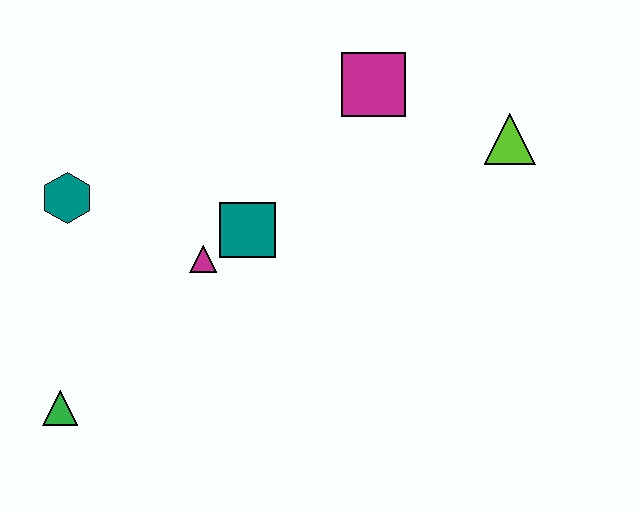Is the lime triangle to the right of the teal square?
Yes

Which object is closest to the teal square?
The magenta triangle is closest to the teal square.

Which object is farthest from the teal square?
The lime triangle is farthest from the teal square.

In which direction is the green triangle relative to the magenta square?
The green triangle is below the magenta square.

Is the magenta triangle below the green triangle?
No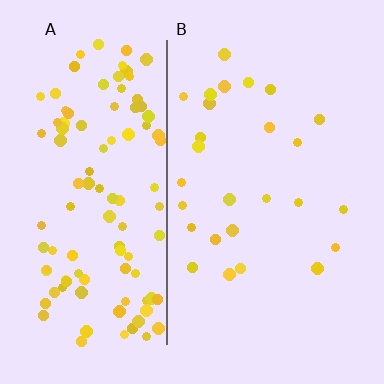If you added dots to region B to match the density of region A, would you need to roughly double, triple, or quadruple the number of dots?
Approximately quadruple.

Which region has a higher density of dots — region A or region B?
A (the left).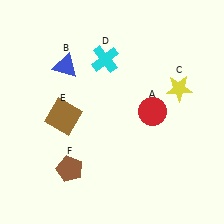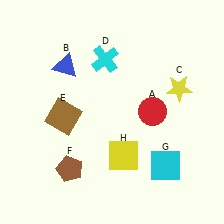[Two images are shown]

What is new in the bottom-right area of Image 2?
A yellow square (H) was added in the bottom-right area of Image 2.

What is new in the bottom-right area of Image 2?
A cyan square (G) was added in the bottom-right area of Image 2.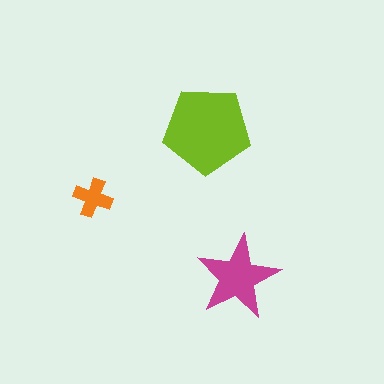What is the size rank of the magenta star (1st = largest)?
2nd.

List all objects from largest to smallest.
The lime pentagon, the magenta star, the orange cross.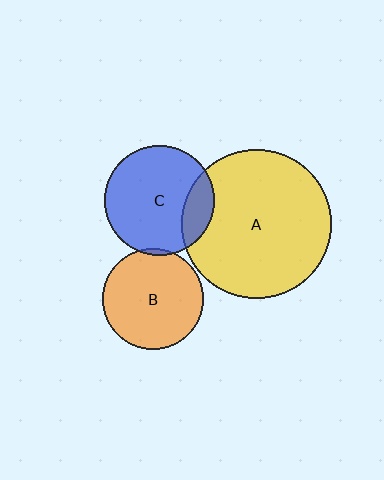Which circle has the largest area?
Circle A (yellow).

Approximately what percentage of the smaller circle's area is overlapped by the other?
Approximately 20%.